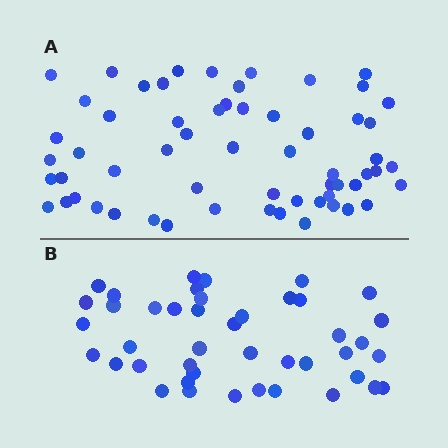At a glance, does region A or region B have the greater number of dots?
Region A (the top region) has more dots.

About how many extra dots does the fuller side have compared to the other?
Region A has approximately 15 more dots than region B.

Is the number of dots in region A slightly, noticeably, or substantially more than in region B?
Region A has noticeably more, but not dramatically so. The ratio is roughly 1.4 to 1.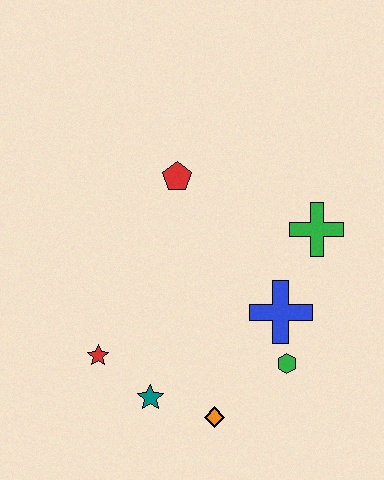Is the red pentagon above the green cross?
Yes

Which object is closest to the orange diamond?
The teal star is closest to the orange diamond.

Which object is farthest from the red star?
The green cross is farthest from the red star.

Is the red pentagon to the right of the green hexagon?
No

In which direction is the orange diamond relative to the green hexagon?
The orange diamond is to the left of the green hexagon.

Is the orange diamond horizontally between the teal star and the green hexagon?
Yes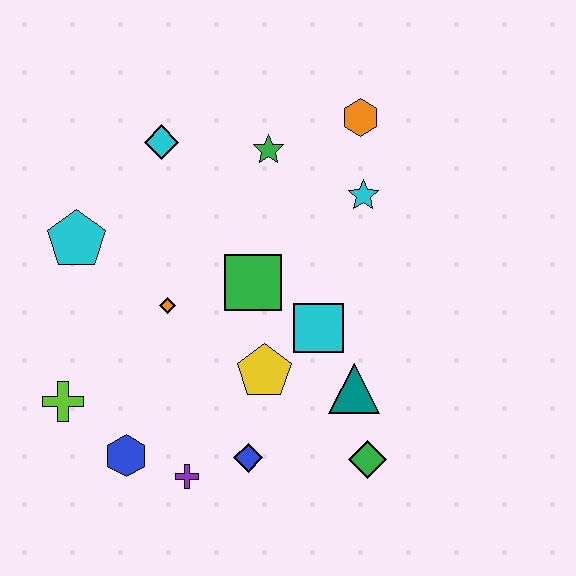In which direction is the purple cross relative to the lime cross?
The purple cross is to the right of the lime cross.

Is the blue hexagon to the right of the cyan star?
No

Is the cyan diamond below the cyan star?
No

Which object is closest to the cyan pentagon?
The orange diamond is closest to the cyan pentagon.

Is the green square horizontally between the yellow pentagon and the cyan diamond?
Yes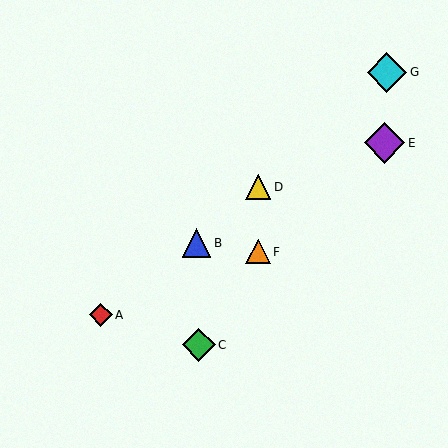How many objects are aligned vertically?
2 objects (D, F) are aligned vertically.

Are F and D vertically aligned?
Yes, both are at x≈258.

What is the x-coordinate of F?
Object F is at x≈258.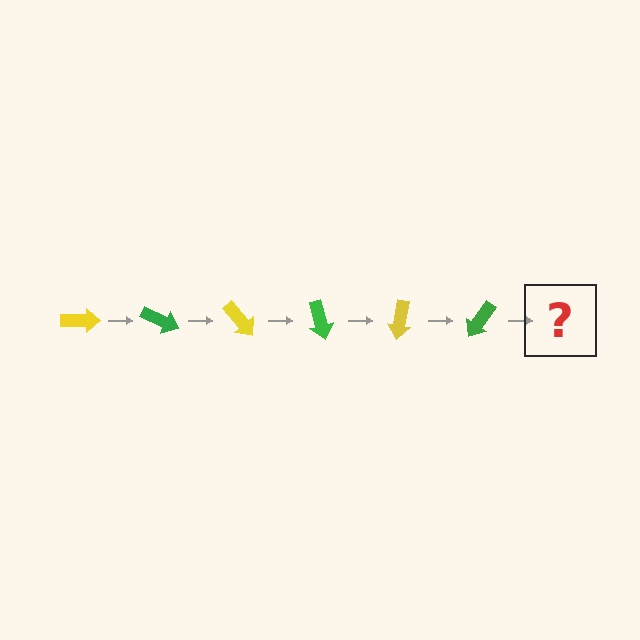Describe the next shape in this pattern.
It should be a yellow arrow, rotated 150 degrees from the start.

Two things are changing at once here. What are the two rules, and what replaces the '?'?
The two rules are that it rotates 25 degrees each step and the color cycles through yellow and green. The '?' should be a yellow arrow, rotated 150 degrees from the start.